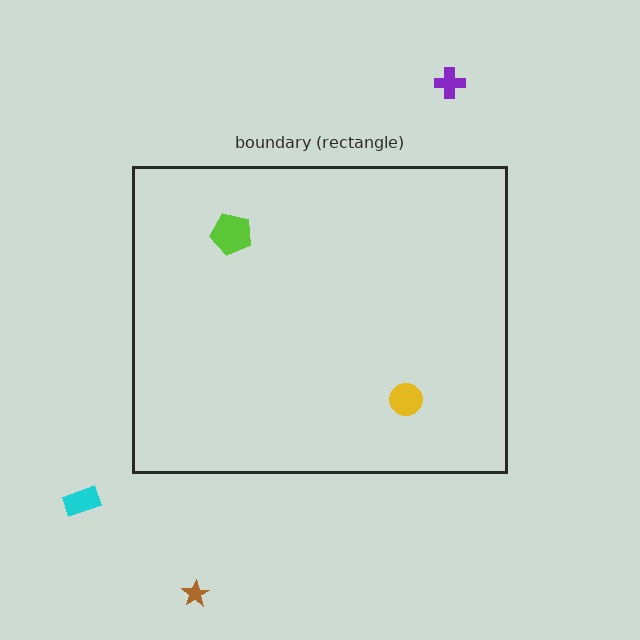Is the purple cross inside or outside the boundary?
Outside.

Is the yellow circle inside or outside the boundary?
Inside.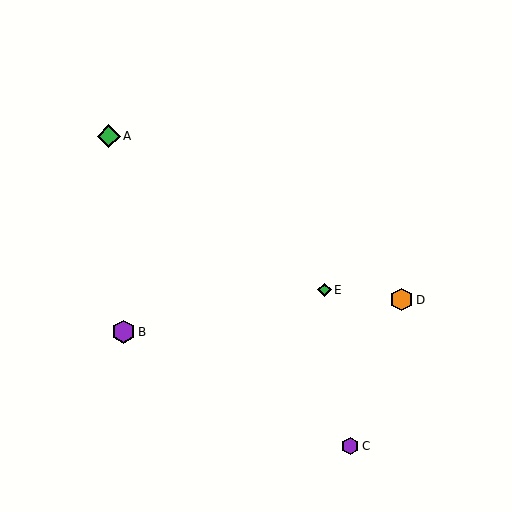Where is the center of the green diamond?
The center of the green diamond is at (324, 290).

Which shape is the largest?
The purple hexagon (labeled B) is the largest.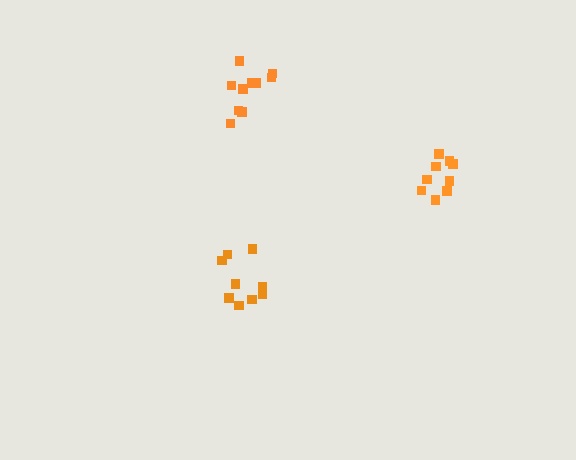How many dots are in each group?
Group 1: 9 dots, Group 2: 9 dots, Group 3: 11 dots (29 total).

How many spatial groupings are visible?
There are 3 spatial groupings.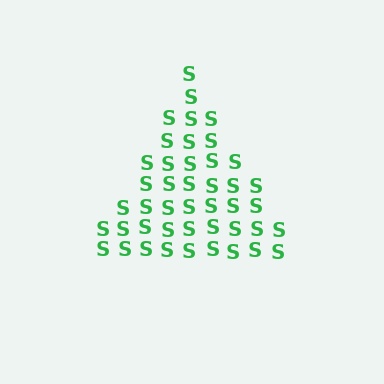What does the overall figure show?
The overall figure shows a triangle.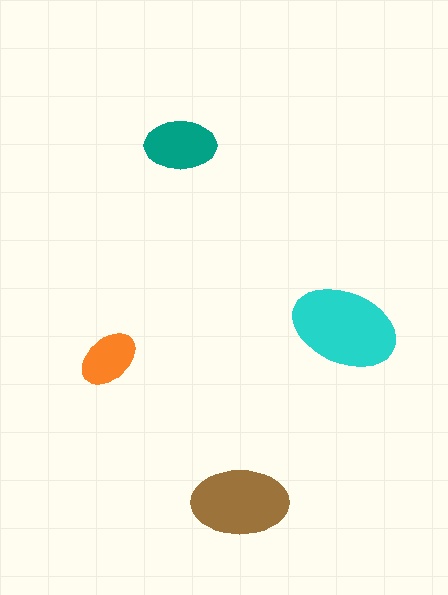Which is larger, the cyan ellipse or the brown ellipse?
The cyan one.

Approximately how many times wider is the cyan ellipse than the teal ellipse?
About 1.5 times wider.